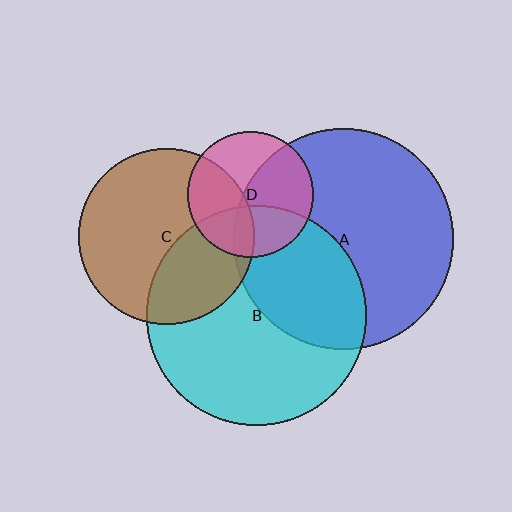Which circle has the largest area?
Circle A (blue).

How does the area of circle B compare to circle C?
Approximately 1.6 times.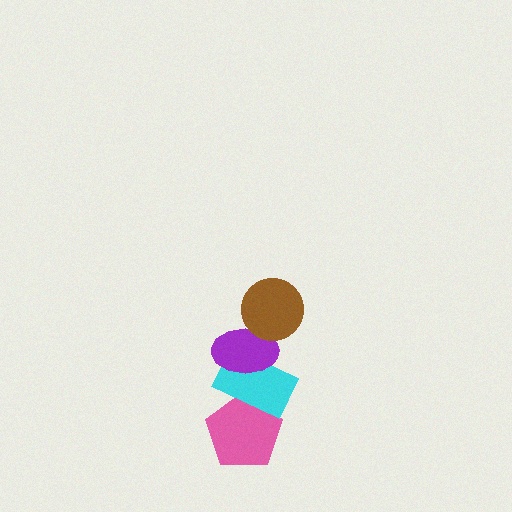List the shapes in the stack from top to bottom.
From top to bottom: the brown circle, the purple ellipse, the cyan rectangle, the pink pentagon.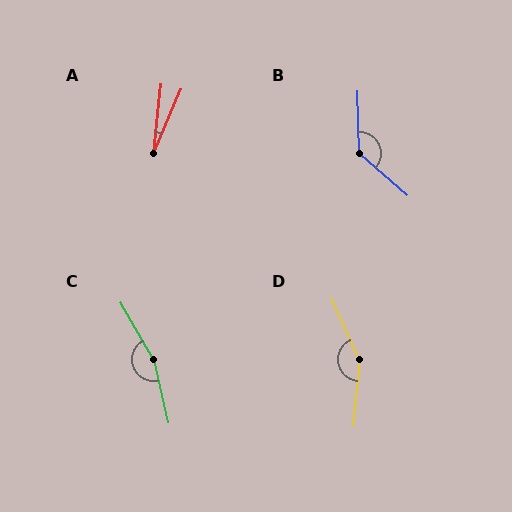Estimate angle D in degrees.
Approximately 150 degrees.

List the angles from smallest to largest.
A (17°), B (132°), D (150°), C (163°).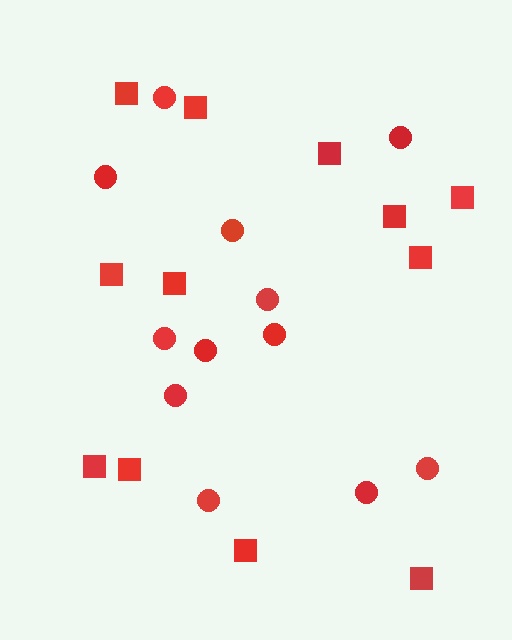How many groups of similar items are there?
There are 2 groups: one group of squares (12) and one group of circles (12).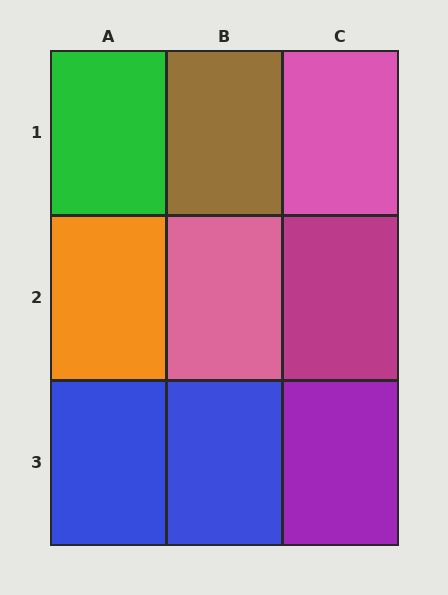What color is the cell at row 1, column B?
Brown.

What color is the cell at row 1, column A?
Green.